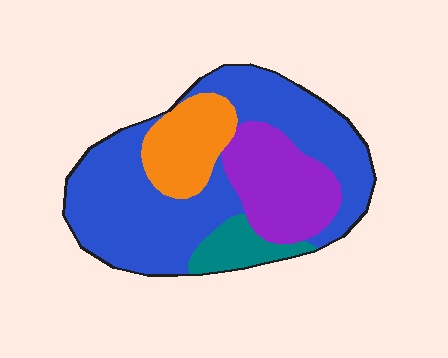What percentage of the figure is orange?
Orange covers 15% of the figure.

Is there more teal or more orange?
Orange.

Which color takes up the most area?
Blue, at roughly 55%.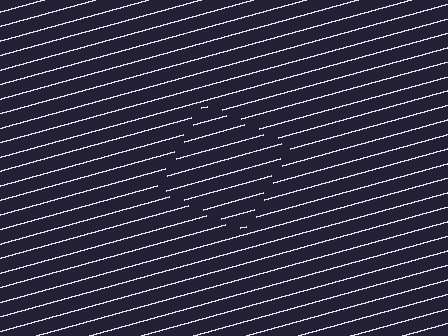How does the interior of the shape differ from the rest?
The interior of the shape contains the same grating, shifted by half a period — the contour is defined by the phase discontinuity where line-ends from the inner and outer gratings abut.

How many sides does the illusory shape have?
4 sides — the line-ends trace a square.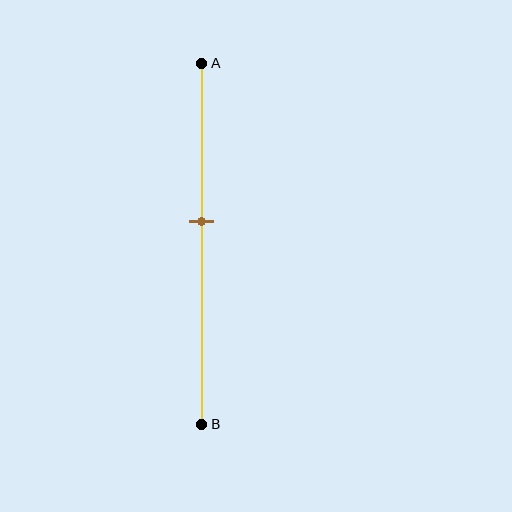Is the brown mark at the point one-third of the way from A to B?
No, the mark is at about 45% from A, not at the 33% one-third point.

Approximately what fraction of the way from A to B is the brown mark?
The brown mark is approximately 45% of the way from A to B.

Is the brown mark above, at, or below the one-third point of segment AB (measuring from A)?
The brown mark is below the one-third point of segment AB.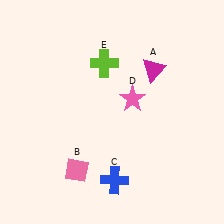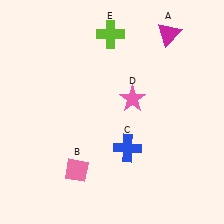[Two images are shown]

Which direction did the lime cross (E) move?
The lime cross (E) moved up.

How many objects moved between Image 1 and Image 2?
3 objects moved between the two images.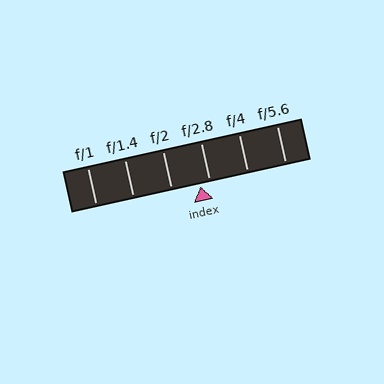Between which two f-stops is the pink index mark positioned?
The index mark is between f/2 and f/2.8.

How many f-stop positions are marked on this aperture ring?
There are 6 f-stop positions marked.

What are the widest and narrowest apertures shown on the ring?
The widest aperture shown is f/1 and the narrowest is f/5.6.